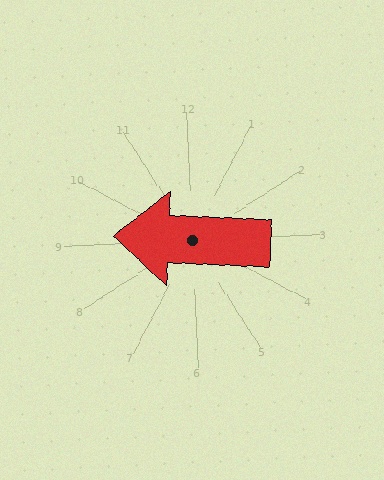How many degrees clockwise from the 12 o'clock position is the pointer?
Approximately 275 degrees.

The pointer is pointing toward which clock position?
Roughly 9 o'clock.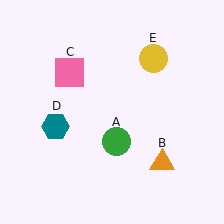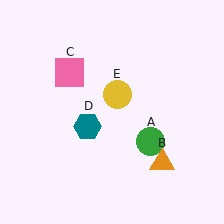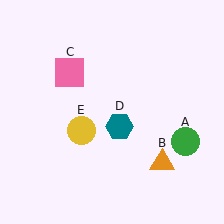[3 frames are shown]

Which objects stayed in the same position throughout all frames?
Orange triangle (object B) and pink square (object C) remained stationary.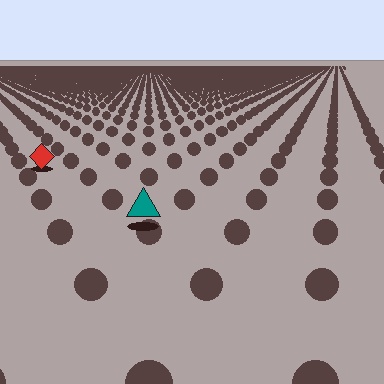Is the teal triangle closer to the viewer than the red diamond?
Yes. The teal triangle is closer — you can tell from the texture gradient: the ground texture is coarser near it.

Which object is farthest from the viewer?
The red diamond is farthest from the viewer. It appears smaller and the ground texture around it is denser.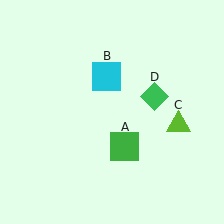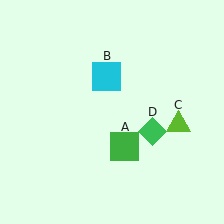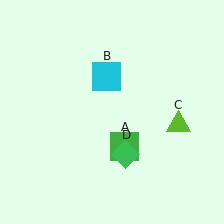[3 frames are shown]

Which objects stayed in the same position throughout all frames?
Green square (object A) and cyan square (object B) and lime triangle (object C) remained stationary.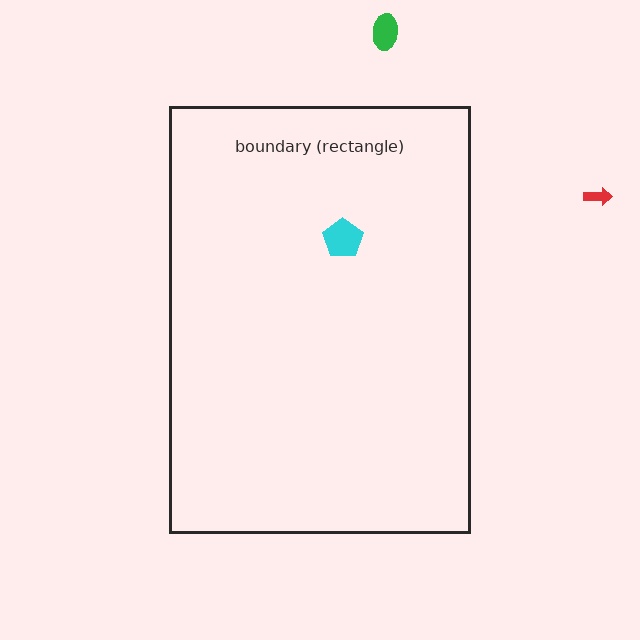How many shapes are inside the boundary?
1 inside, 2 outside.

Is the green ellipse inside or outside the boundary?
Outside.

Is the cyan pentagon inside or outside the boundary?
Inside.